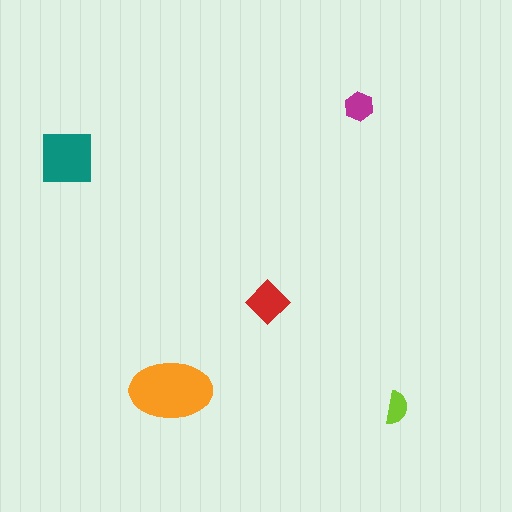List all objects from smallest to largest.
The lime semicircle, the magenta hexagon, the red diamond, the teal square, the orange ellipse.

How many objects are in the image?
There are 5 objects in the image.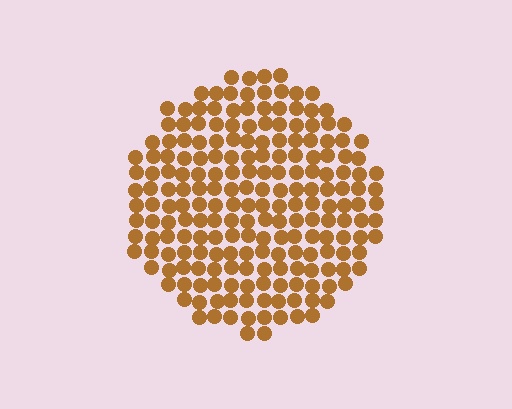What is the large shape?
The large shape is a circle.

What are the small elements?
The small elements are circles.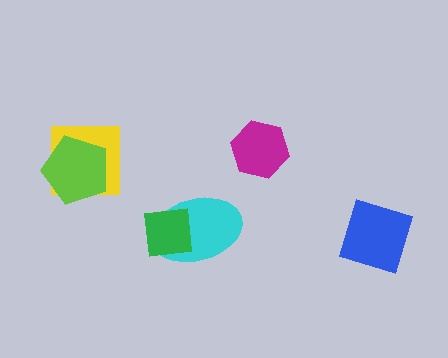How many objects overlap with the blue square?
0 objects overlap with the blue square.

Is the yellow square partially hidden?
Yes, it is partially covered by another shape.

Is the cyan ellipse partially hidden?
Yes, it is partially covered by another shape.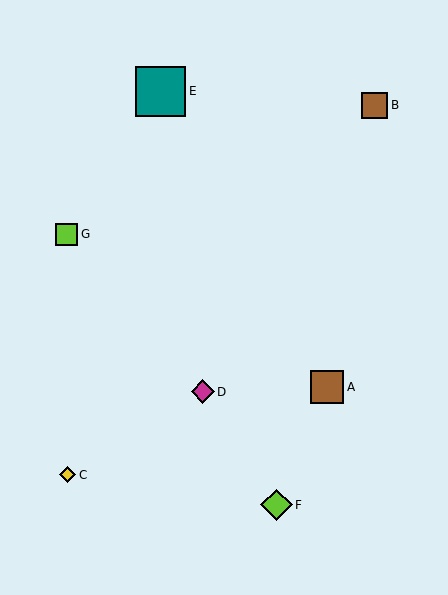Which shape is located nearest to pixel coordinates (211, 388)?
The magenta diamond (labeled D) at (203, 392) is nearest to that location.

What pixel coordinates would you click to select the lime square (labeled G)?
Click at (67, 234) to select the lime square G.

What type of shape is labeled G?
Shape G is a lime square.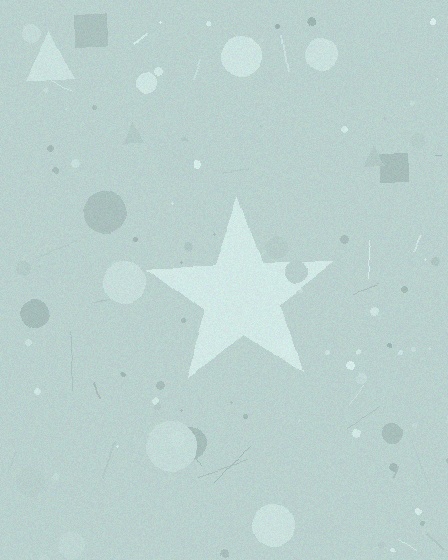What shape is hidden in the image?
A star is hidden in the image.